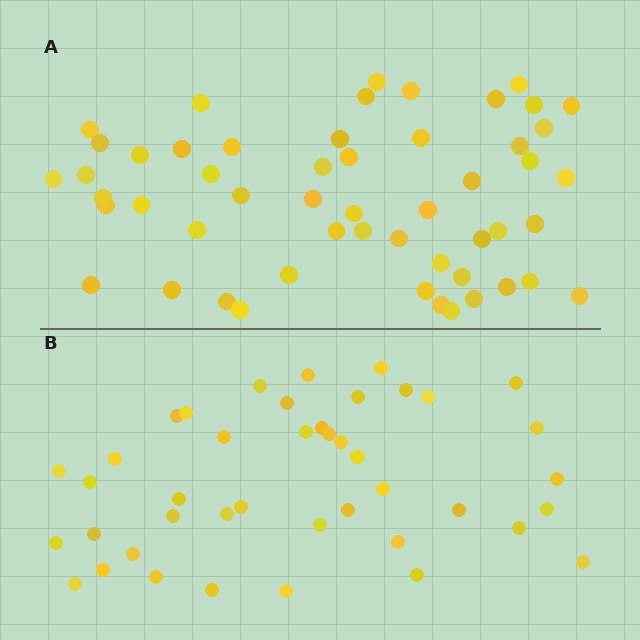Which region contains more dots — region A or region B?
Region A (the top region) has more dots.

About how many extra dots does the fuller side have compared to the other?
Region A has roughly 12 or so more dots than region B.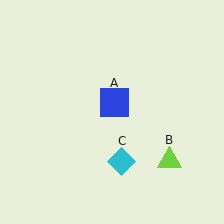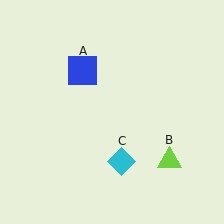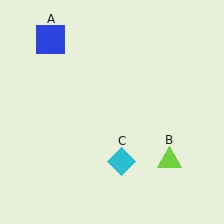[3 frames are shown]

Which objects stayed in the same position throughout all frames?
Lime triangle (object B) and cyan diamond (object C) remained stationary.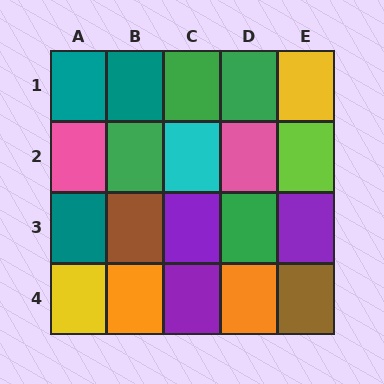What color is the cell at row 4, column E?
Brown.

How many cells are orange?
2 cells are orange.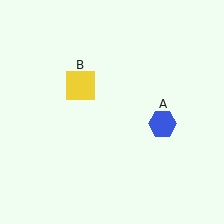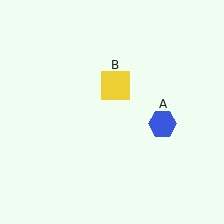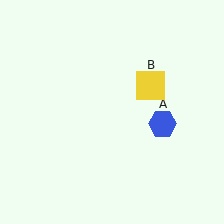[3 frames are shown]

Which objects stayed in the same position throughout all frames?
Blue hexagon (object A) remained stationary.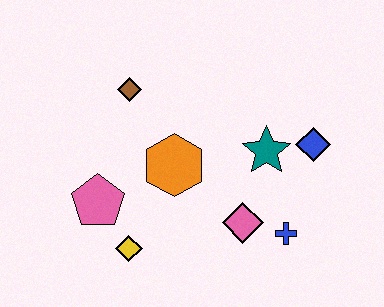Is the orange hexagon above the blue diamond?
No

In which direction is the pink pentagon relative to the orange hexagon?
The pink pentagon is to the left of the orange hexagon.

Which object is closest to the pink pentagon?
The yellow diamond is closest to the pink pentagon.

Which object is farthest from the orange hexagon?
The blue diamond is farthest from the orange hexagon.